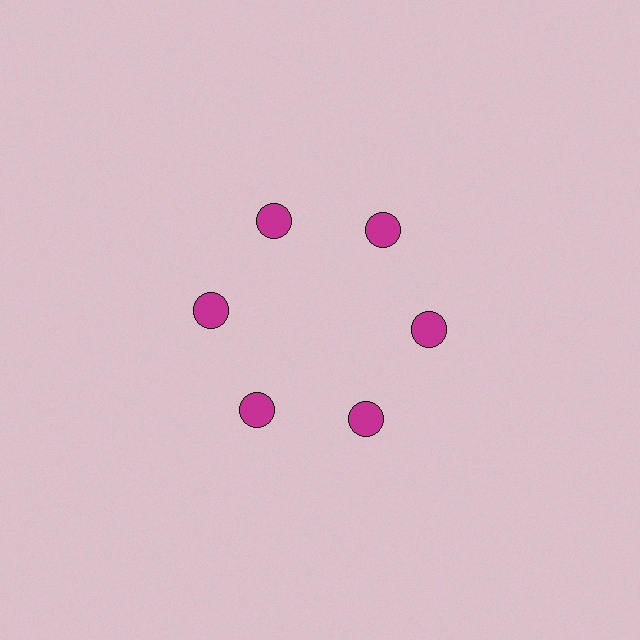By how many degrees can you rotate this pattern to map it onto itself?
The pattern maps onto itself every 60 degrees of rotation.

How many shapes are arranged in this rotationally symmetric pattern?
There are 6 shapes, arranged in 6 groups of 1.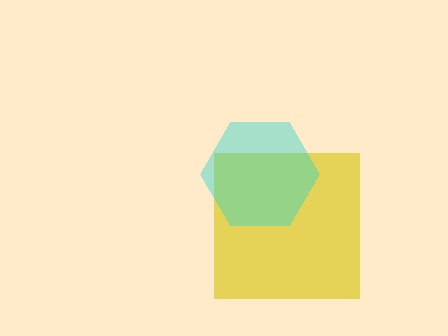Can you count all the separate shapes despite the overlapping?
Yes, there are 2 separate shapes.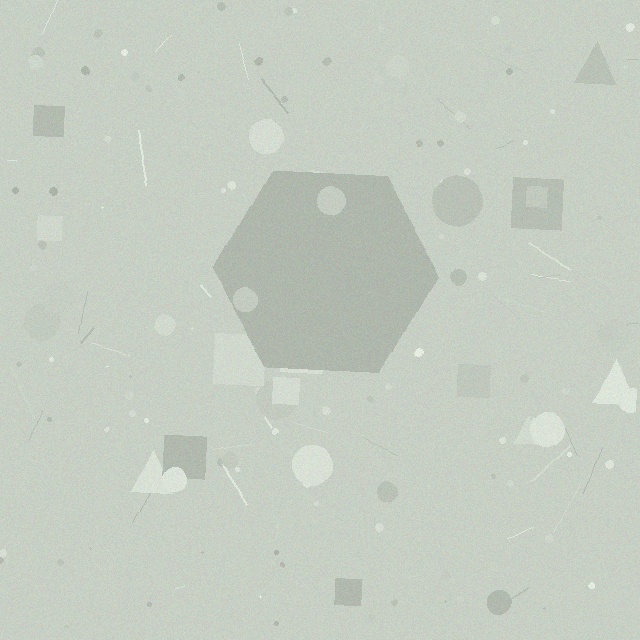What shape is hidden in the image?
A hexagon is hidden in the image.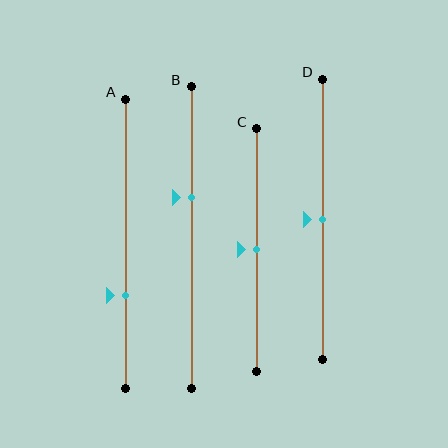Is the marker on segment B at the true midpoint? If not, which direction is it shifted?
No, the marker on segment B is shifted upward by about 13% of the segment length.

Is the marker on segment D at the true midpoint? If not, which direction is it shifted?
Yes, the marker on segment D is at the true midpoint.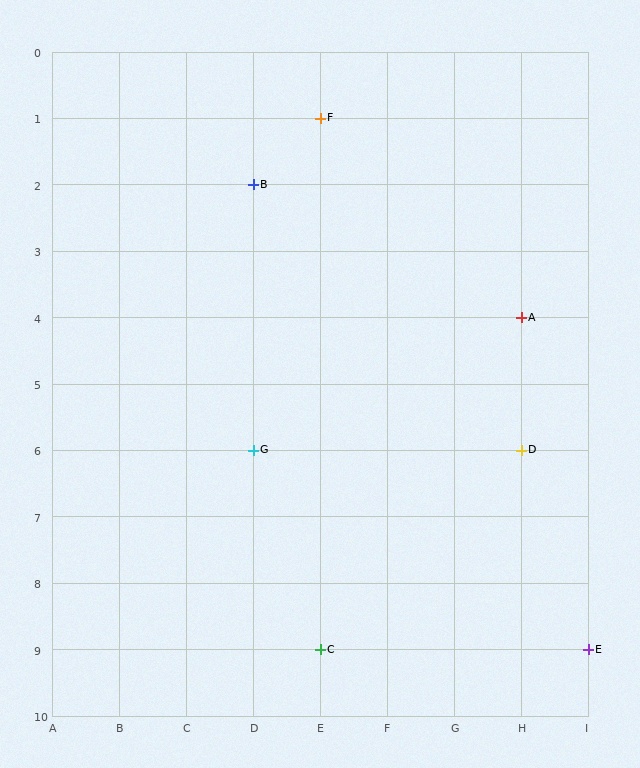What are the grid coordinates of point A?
Point A is at grid coordinates (H, 4).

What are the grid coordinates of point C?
Point C is at grid coordinates (E, 9).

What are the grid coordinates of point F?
Point F is at grid coordinates (E, 1).